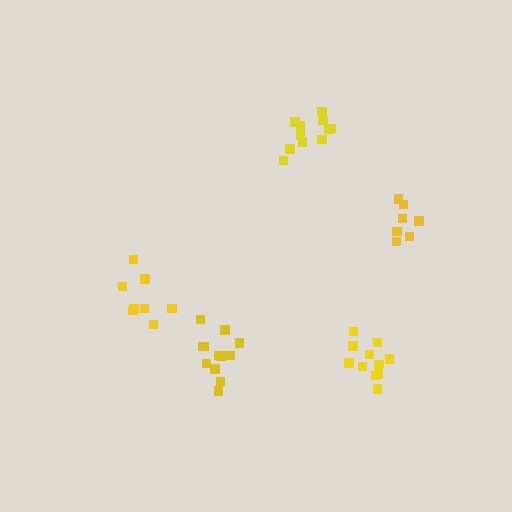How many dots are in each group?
Group 1: 11 dots, Group 2: 8 dots, Group 3: 7 dots, Group 4: 11 dots, Group 5: 12 dots (49 total).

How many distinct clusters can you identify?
There are 5 distinct clusters.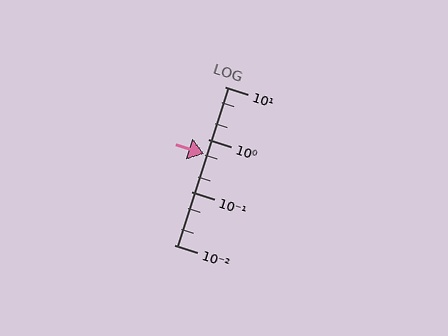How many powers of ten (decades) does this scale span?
The scale spans 3 decades, from 0.01 to 10.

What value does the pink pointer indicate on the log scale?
The pointer indicates approximately 0.53.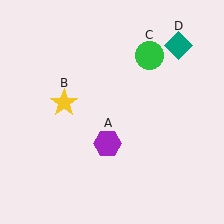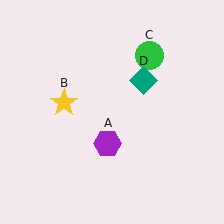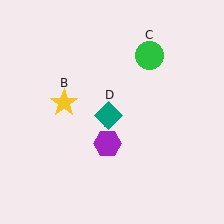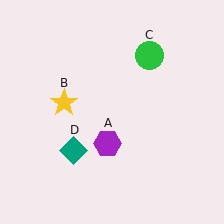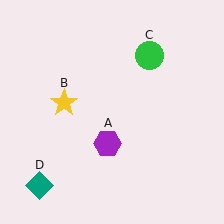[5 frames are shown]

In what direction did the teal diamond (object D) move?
The teal diamond (object D) moved down and to the left.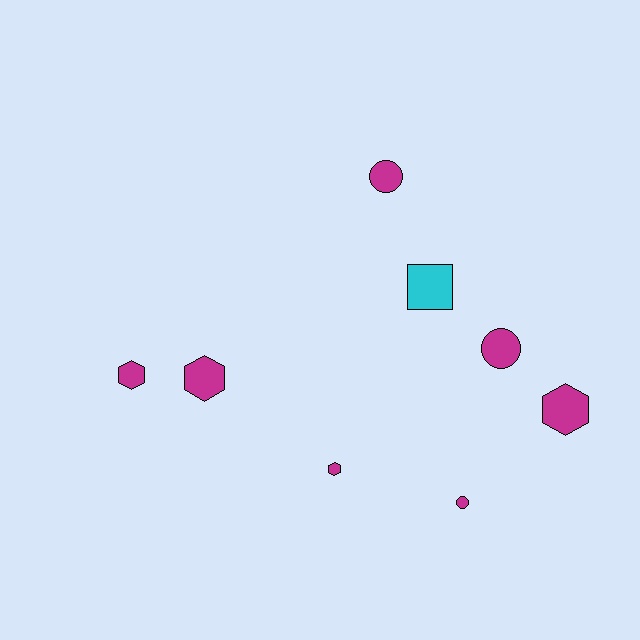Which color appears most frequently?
Magenta, with 7 objects.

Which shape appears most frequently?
Hexagon, with 4 objects.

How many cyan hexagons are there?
There are no cyan hexagons.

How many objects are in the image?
There are 8 objects.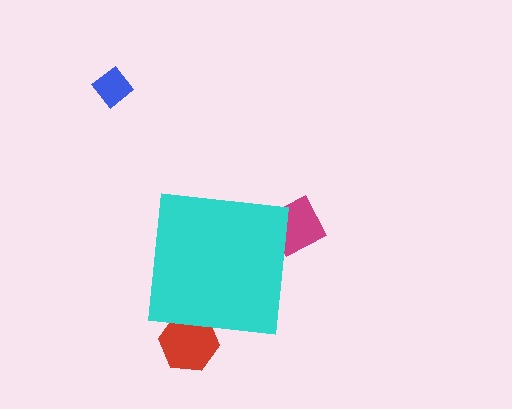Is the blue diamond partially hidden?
No, the blue diamond is fully visible.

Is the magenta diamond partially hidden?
Yes, the magenta diamond is partially hidden behind the cyan square.